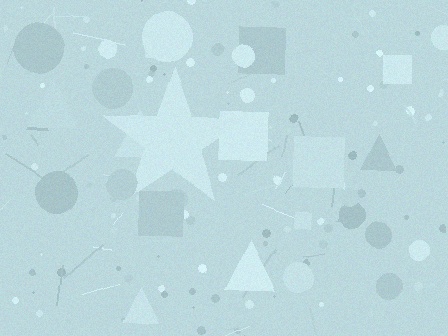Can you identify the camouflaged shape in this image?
The camouflaged shape is a star.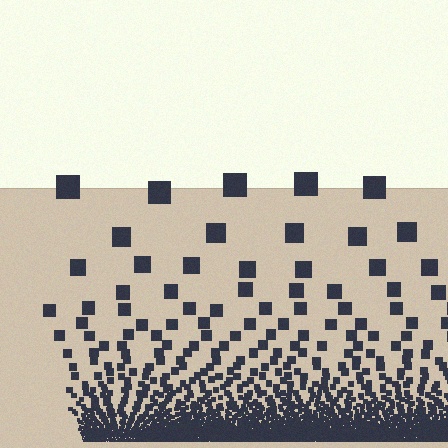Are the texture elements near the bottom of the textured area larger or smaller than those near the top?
Smaller. The gradient is inverted — elements near the bottom are smaller and denser.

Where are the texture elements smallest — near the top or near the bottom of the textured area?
Near the bottom.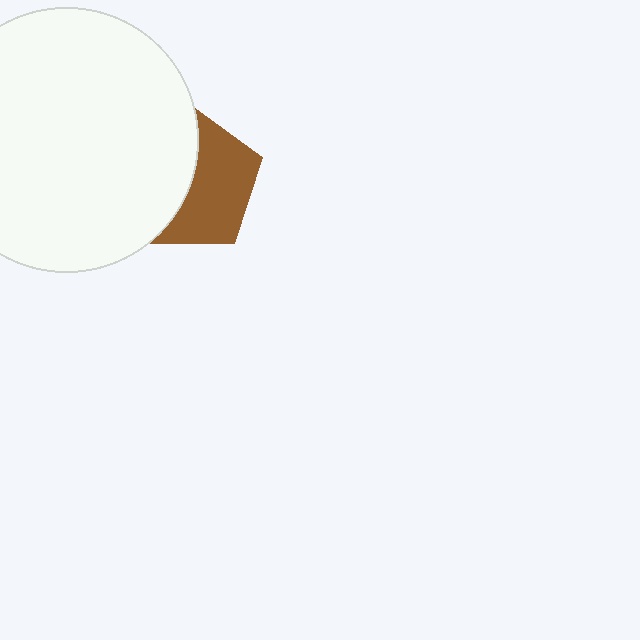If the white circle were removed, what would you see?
You would see the complete brown pentagon.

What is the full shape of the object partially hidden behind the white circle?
The partially hidden object is a brown pentagon.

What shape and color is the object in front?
The object in front is a white circle.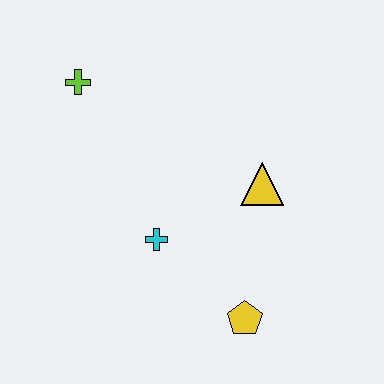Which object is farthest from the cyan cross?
The lime cross is farthest from the cyan cross.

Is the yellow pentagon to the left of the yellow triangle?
Yes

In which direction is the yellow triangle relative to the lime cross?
The yellow triangle is to the right of the lime cross.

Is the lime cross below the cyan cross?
No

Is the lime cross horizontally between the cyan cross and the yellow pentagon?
No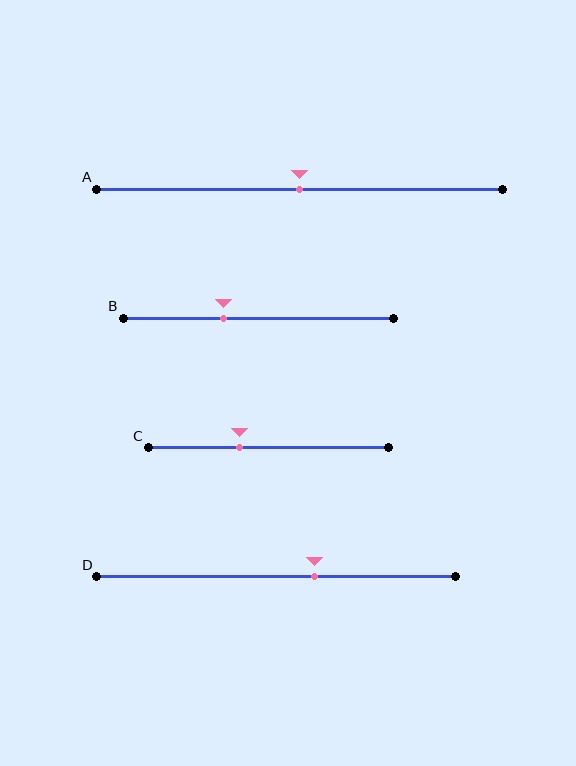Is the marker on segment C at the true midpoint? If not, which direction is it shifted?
No, the marker on segment C is shifted to the left by about 12% of the segment length.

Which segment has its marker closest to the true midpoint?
Segment A has its marker closest to the true midpoint.